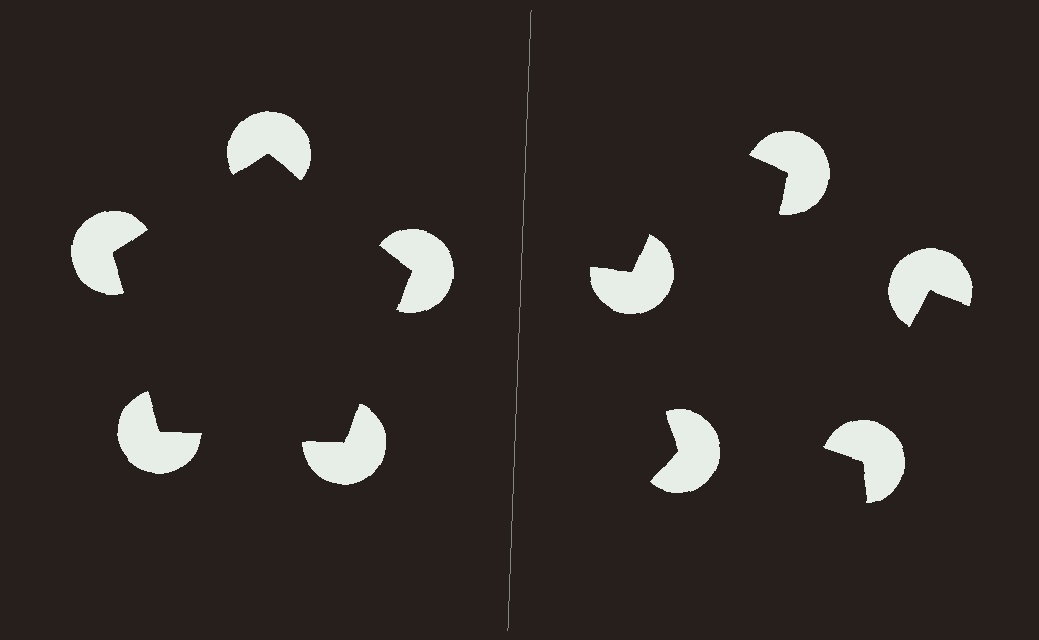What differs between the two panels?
The pac-man discs are positioned identically on both sides; only the wedge orientations differ. On the left they align to a pentagon; on the right they are misaligned.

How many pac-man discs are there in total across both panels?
10 — 5 on each side.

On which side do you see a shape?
An illusory pentagon appears on the left side. On the right side the wedge cuts are rotated, so no coherent shape forms.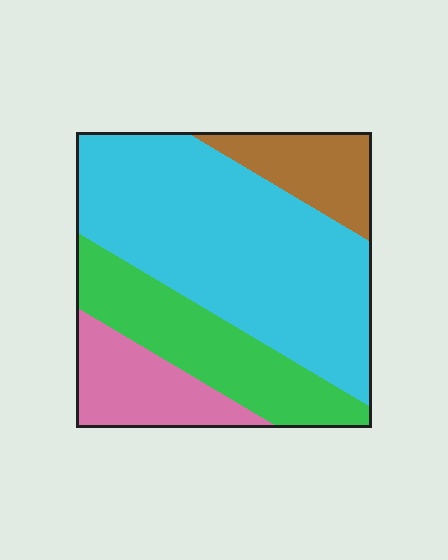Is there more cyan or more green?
Cyan.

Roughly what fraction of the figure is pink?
Pink takes up less than a sixth of the figure.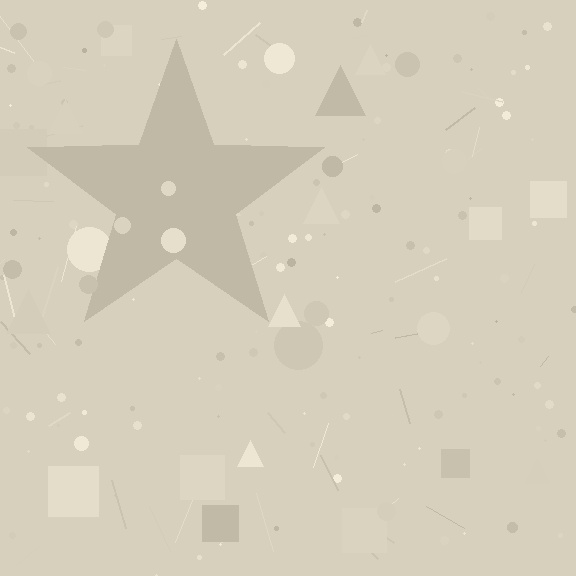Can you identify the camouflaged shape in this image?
The camouflaged shape is a star.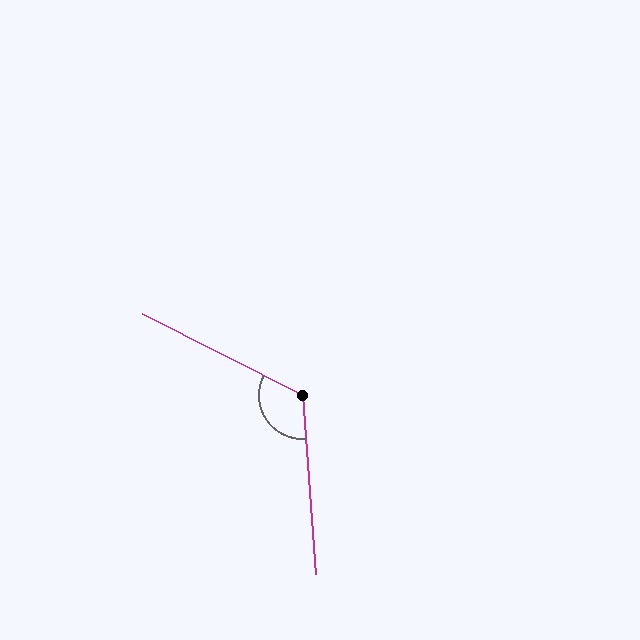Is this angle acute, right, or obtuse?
It is obtuse.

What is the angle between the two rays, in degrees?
Approximately 121 degrees.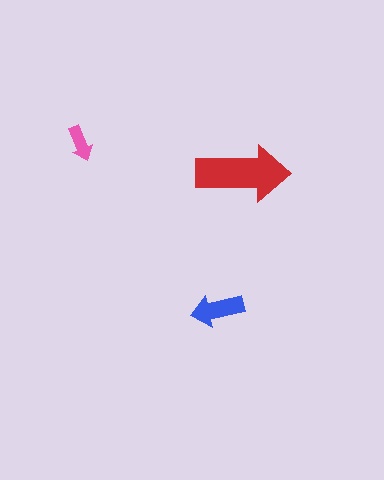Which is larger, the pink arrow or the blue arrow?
The blue one.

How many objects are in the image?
There are 3 objects in the image.